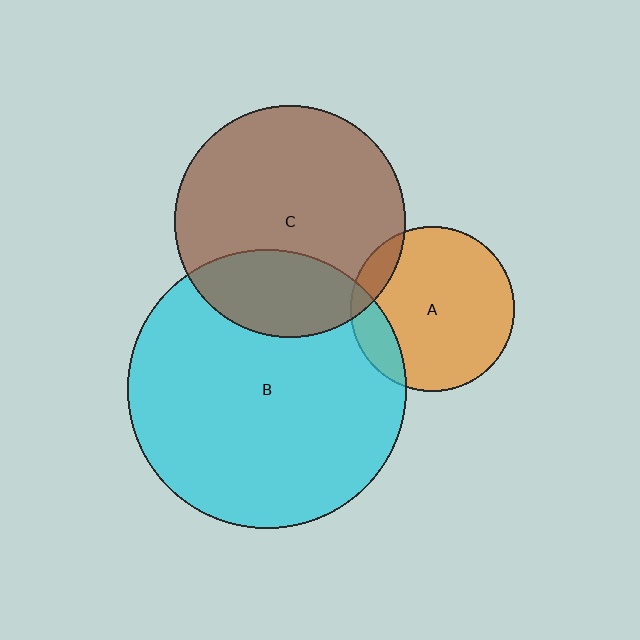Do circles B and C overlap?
Yes.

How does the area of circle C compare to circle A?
Approximately 2.0 times.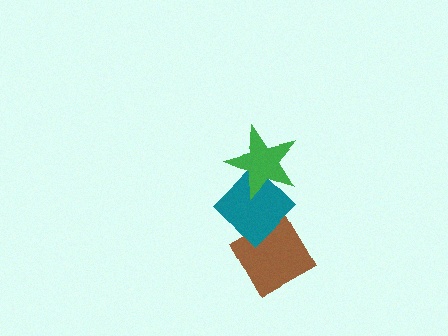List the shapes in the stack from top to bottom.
From top to bottom: the green star, the teal diamond, the brown diamond.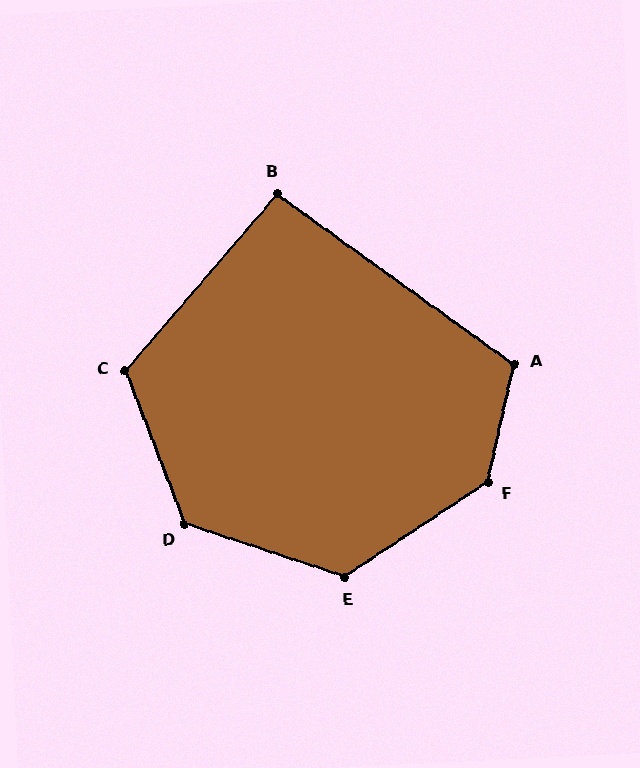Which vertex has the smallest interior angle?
B, at approximately 95 degrees.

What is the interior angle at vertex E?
Approximately 128 degrees (obtuse).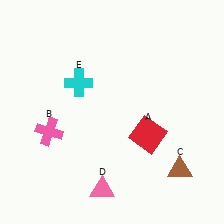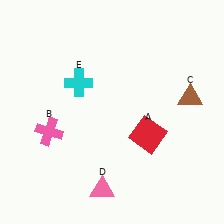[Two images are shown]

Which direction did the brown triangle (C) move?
The brown triangle (C) moved up.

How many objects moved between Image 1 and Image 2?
1 object moved between the two images.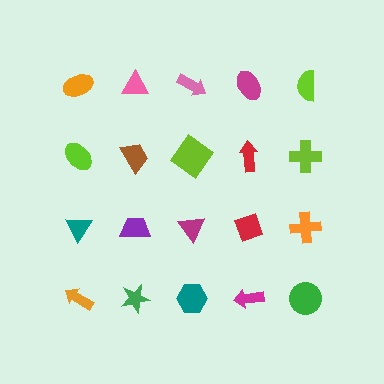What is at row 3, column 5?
An orange cross.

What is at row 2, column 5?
A lime cross.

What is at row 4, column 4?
A magenta arrow.